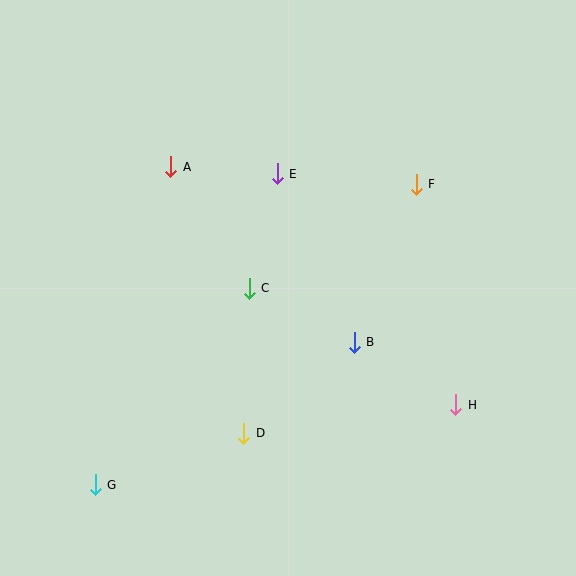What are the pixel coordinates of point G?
Point G is at (95, 485).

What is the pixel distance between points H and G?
The distance between H and G is 369 pixels.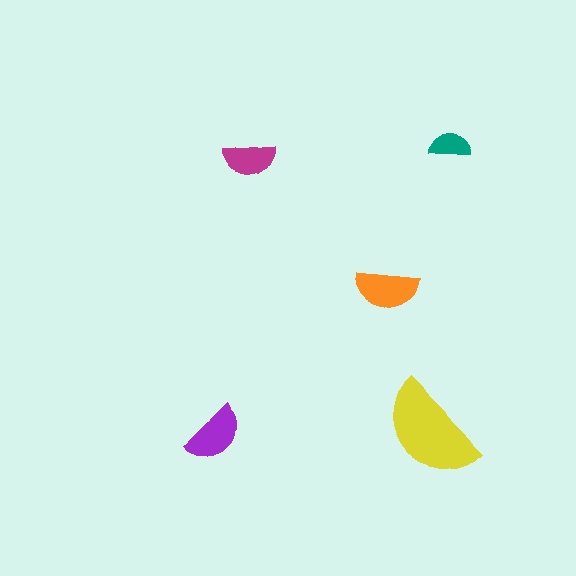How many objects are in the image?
There are 5 objects in the image.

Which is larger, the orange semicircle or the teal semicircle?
The orange one.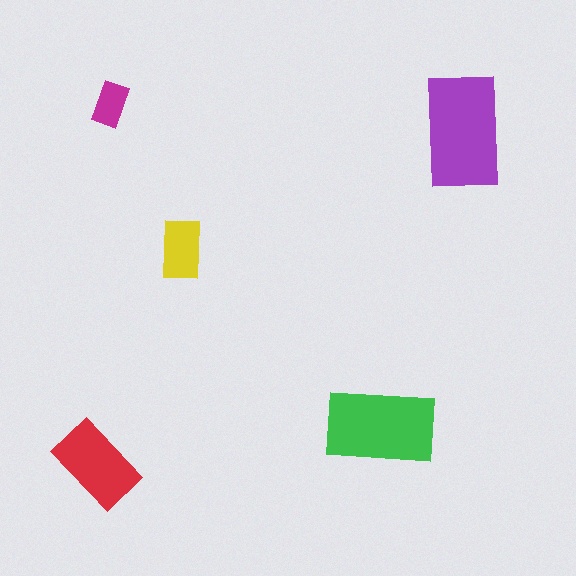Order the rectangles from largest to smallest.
the purple one, the green one, the red one, the yellow one, the magenta one.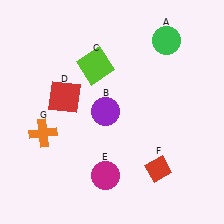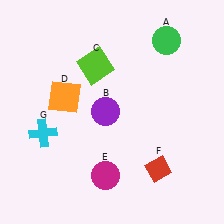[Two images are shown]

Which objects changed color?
D changed from red to orange. G changed from orange to cyan.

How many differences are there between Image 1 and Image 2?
There are 2 differences between the two images.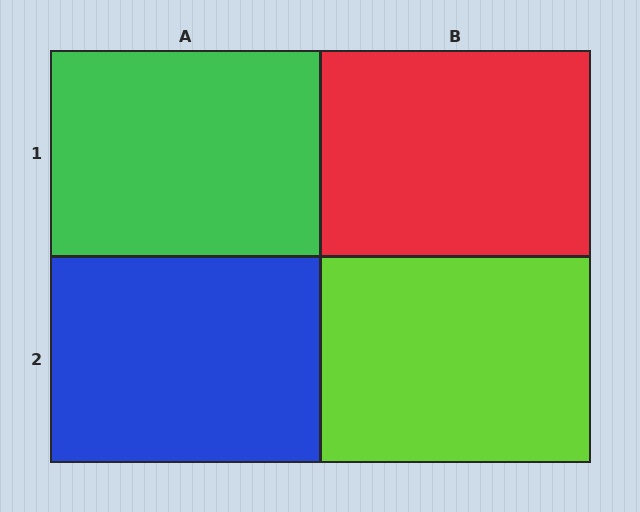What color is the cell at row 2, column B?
Lime.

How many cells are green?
1 cell is green.